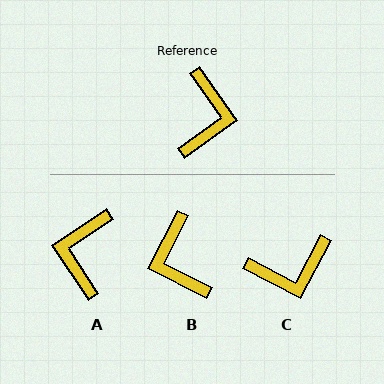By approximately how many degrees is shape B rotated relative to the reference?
Approximately 153 degrees clockwise.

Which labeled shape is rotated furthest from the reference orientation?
A, about 178 degrees away.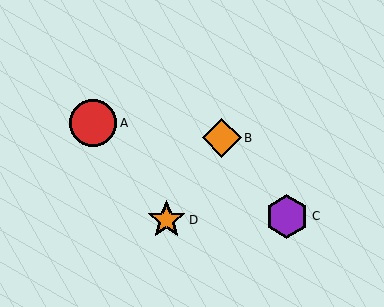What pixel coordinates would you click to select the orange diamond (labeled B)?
Click at (222, 138) to select the orange diamond B.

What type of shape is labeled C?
Shape C is a purple hexagon.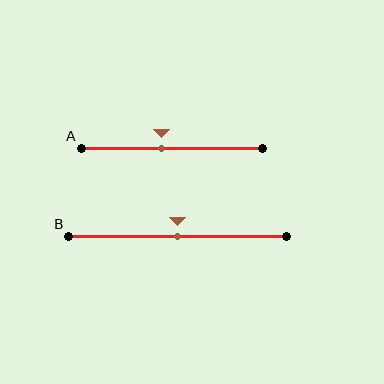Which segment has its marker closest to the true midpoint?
Segment B has its marker closest to the true midpoint.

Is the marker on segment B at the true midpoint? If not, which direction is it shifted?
Yes, the marker on segment B is at the true midpoint.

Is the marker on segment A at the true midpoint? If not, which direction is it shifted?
No, the marker on segment A is shifted to the left by about 6% of the segment length.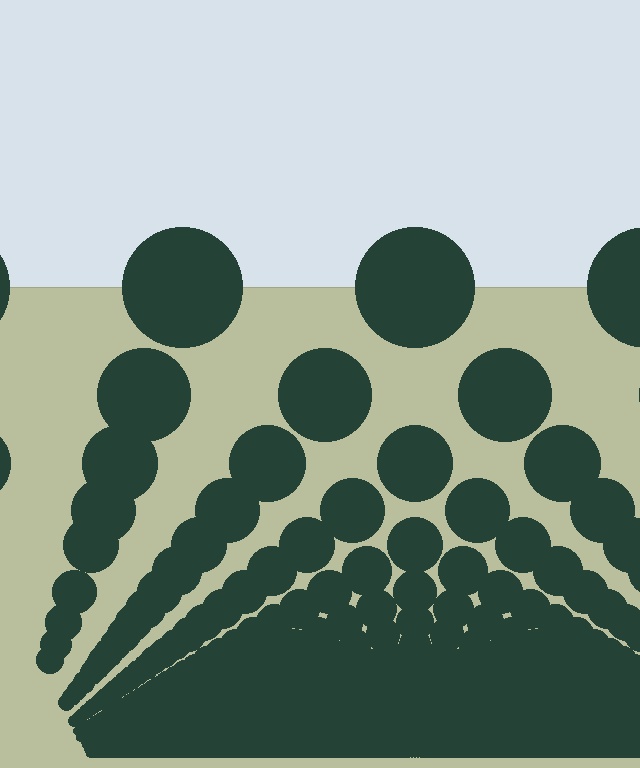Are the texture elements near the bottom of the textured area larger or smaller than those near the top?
Smaller. The gradient is inverted — elements near the bottom are smaller and denser.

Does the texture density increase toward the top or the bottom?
Density increases toward the bottom.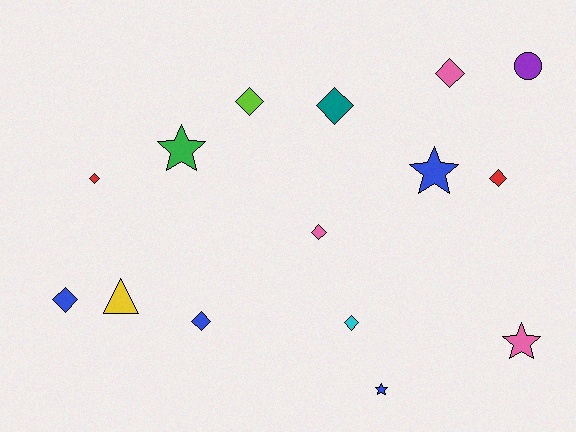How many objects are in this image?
There are 15 objects.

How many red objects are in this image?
There are 2 red objects.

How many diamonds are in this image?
There are 9 diamonds.